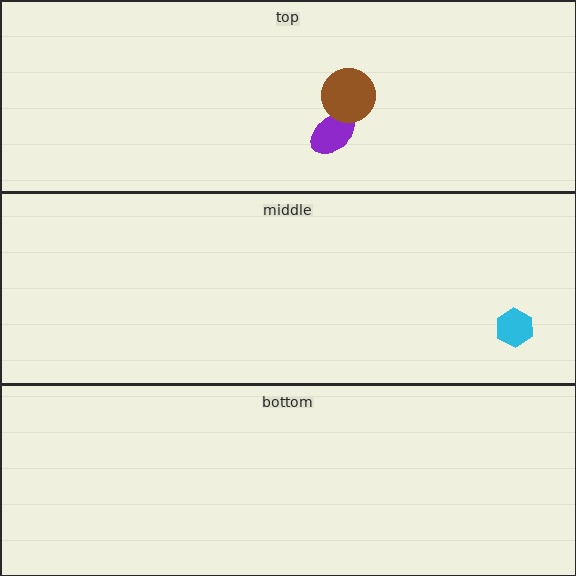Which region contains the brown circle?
The top region.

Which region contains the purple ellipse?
The top region.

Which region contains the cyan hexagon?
The middle region.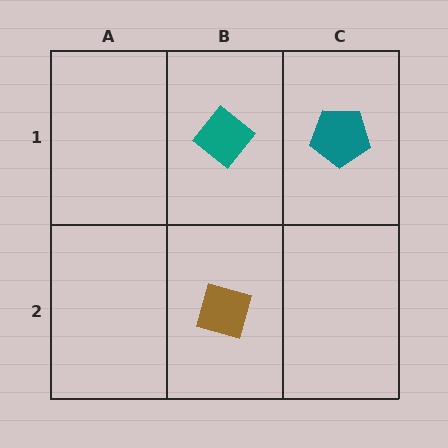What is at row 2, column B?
A brown diamond.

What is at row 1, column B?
A teal diamond.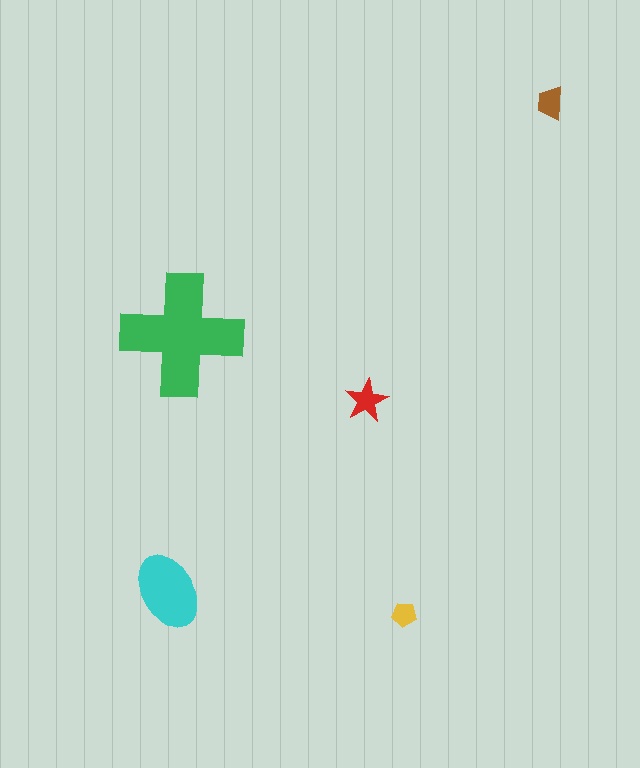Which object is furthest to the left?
The cyan ellipse is leftmost.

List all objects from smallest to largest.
The yellow pentagon, the brown trapezoid, the red star, the cyan ellipse, the green cross.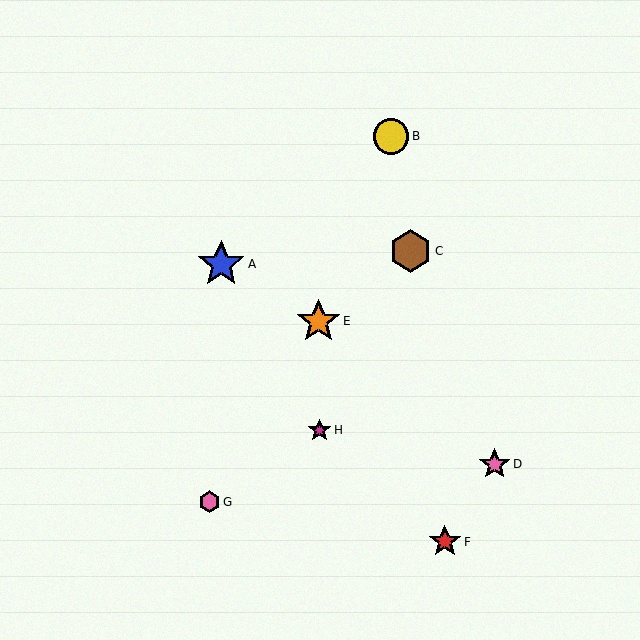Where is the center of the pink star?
The center of the pink star is at (495, 464).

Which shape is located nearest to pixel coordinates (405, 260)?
The brown hexagon (labeled C) at (411, 251) is nearest to that location.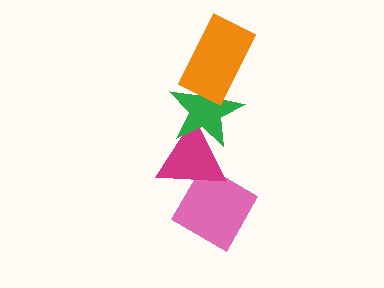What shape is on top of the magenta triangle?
The green star is on top of the magenta triangle.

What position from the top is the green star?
The green star is 2nd from the top.